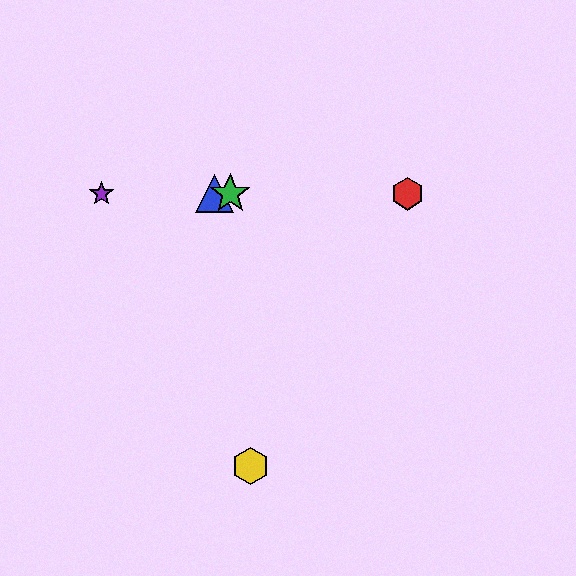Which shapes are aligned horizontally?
The red hexagon, the blue triangle, the green star, the purple star are aligned horizontally.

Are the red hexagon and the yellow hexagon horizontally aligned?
No, the red hexagon is at y≈194 and the yellow hexagon is at y≈466.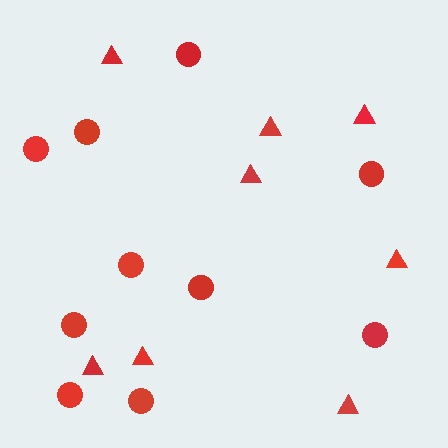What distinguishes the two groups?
There are 2 groups: one group of circles (10) and one group of triangles (8).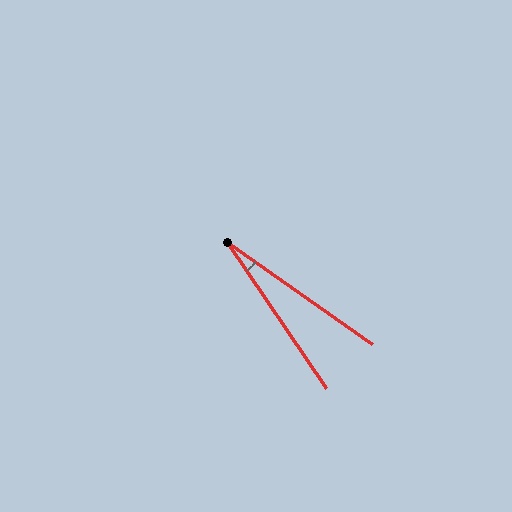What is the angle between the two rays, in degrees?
Approximately 21 degrees.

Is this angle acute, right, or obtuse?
It is acute.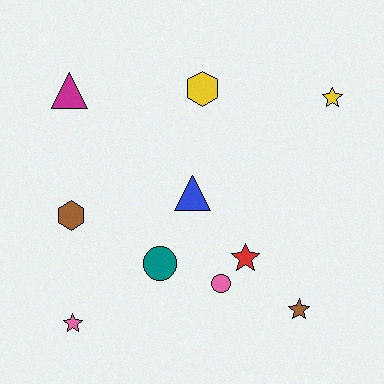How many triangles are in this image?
There are 2 triangles.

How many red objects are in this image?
There is 1 red object.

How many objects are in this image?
There are 10 objects.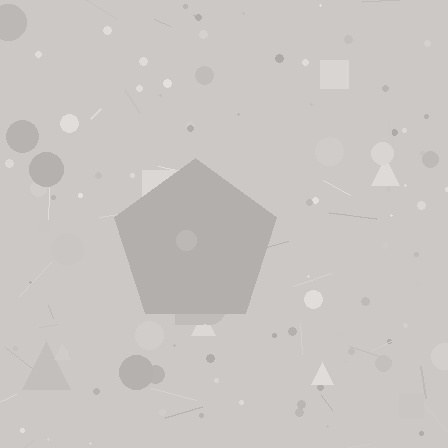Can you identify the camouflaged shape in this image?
The camouflaged shape is a pentagon.